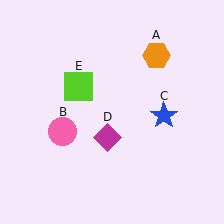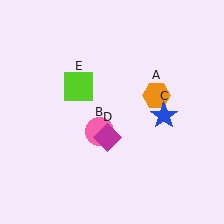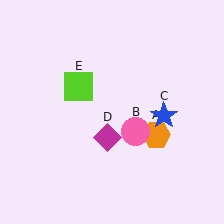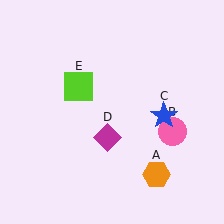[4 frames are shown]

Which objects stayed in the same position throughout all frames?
Blue star (object C) and magenta diamond (object D) and lime square (object E) remained stationary.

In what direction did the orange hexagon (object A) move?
The orange hexagon (object A) moved down.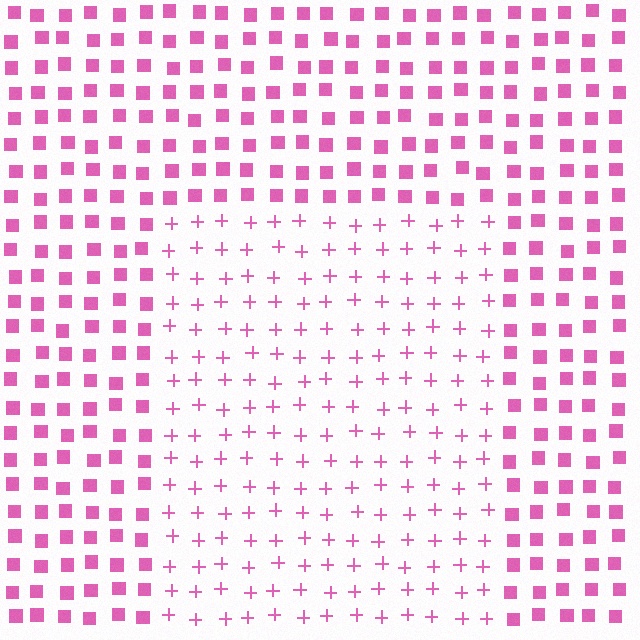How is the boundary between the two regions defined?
The boundary is defined by a change in element shape: plus signs inside vs. squares outside. All elements share the same color and spacing.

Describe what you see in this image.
The image is filled with small pink elements arranged in a uniform grid. A rectangle-shaped region contains plus signs, while the surrounding area contains squares. The boundary is defined purely by the change in element shape.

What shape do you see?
I see a rectangle.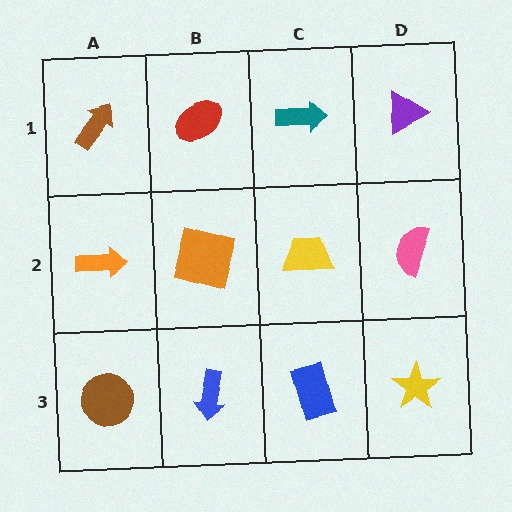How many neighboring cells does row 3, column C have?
3.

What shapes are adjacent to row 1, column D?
A pink semicircle (row 2, column D), a teal arrow (row 1, column C).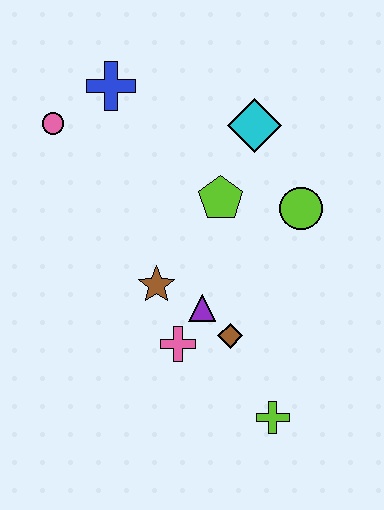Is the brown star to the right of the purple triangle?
No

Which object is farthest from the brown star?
The blue cross is farthest from the brown star.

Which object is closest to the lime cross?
The brown diamond is closest to the lime cross.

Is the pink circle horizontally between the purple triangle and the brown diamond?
No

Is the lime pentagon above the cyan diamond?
No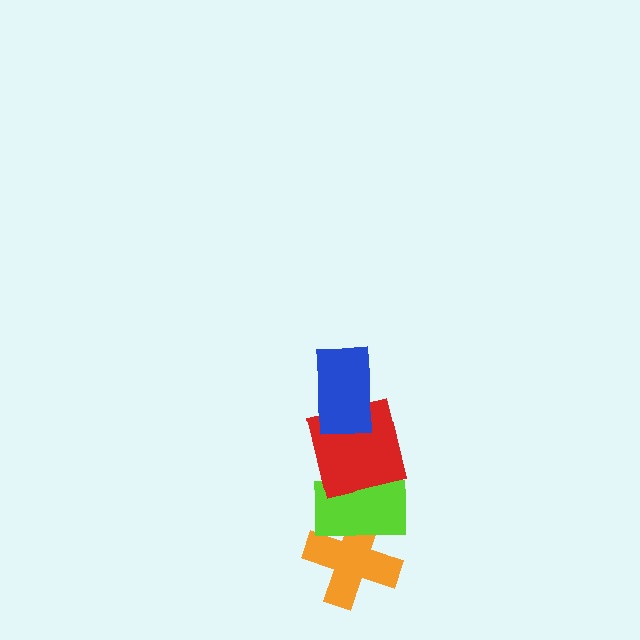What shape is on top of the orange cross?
The lime rectangle is on top of the orange cross.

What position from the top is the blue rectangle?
The blue rectangle is 1st from the top.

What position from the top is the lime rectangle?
The lime rectangle is 3rd from the top.